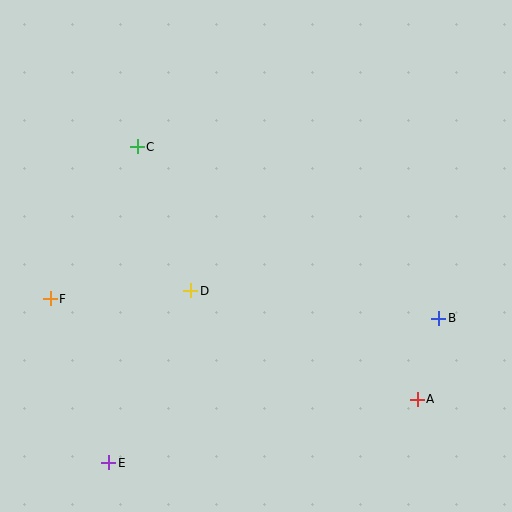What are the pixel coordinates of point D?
Point D is at (191, 291).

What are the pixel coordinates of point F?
Point F is at (50, 299).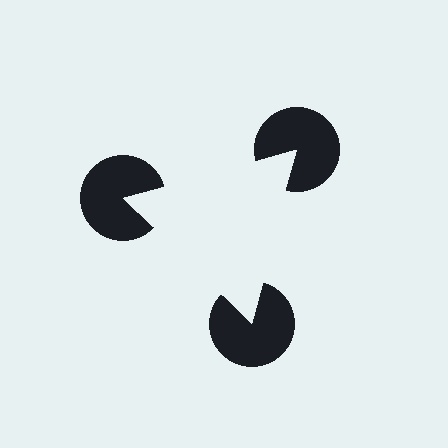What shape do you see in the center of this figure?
An illusory triangle — its edges are inferred from the aligned wedge cuts in the pac-man discs, not physically drawn.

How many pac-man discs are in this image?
There are 3 — one at each vertex of the illusory triangle.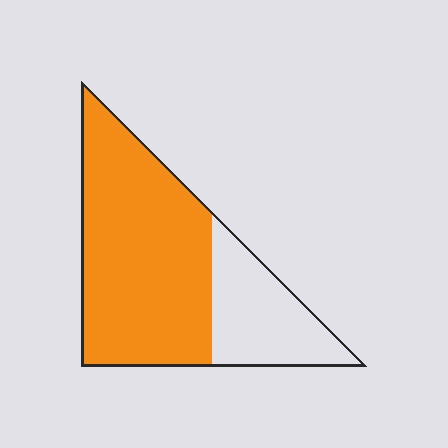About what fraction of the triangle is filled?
About two thirds (2/3).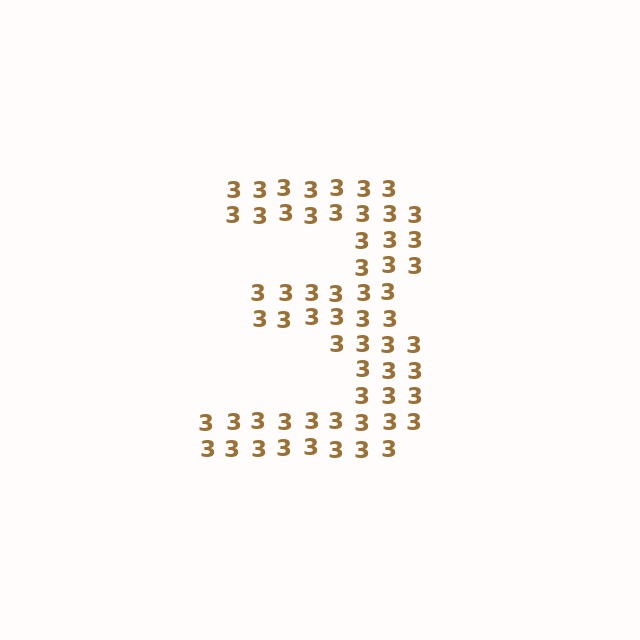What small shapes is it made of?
It is made of small digit 3's.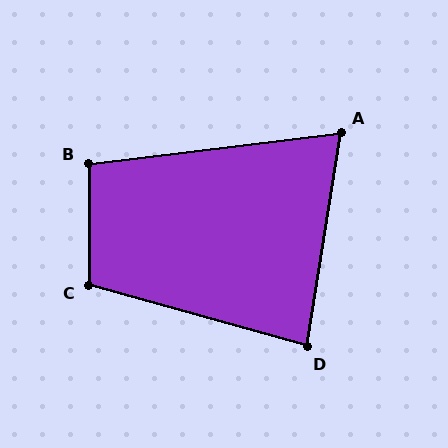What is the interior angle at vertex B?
Approximately 97 degrees (obtuse).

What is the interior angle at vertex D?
Approximately 83 degrees (acute).